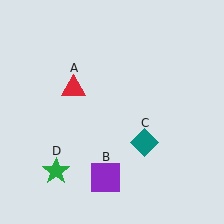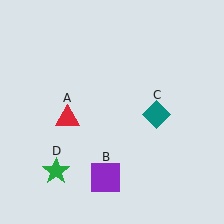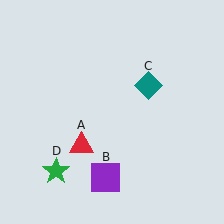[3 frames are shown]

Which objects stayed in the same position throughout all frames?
Purple square (object B) and green star (object D) remained stationary.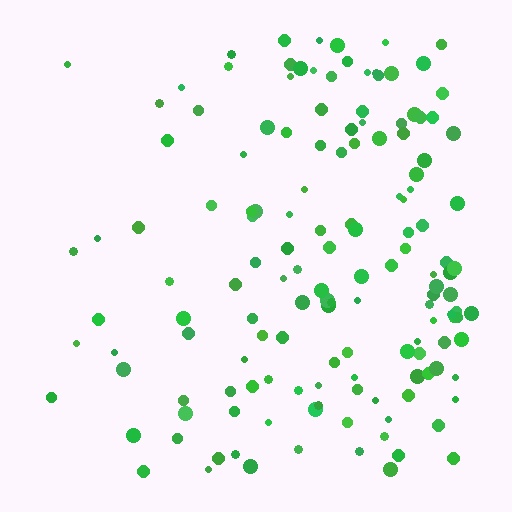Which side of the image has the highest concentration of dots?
The right.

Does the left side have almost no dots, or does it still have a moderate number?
Still a moderate number, just noticeably fewer than the right.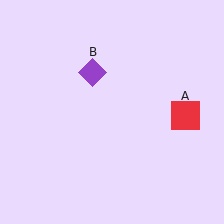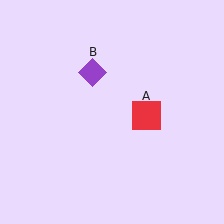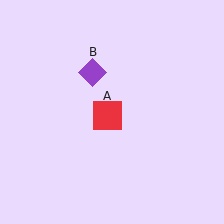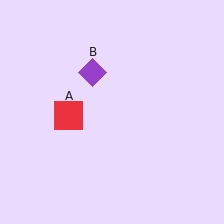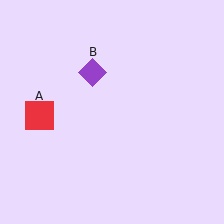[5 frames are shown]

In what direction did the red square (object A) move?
The red square (object A) moved left.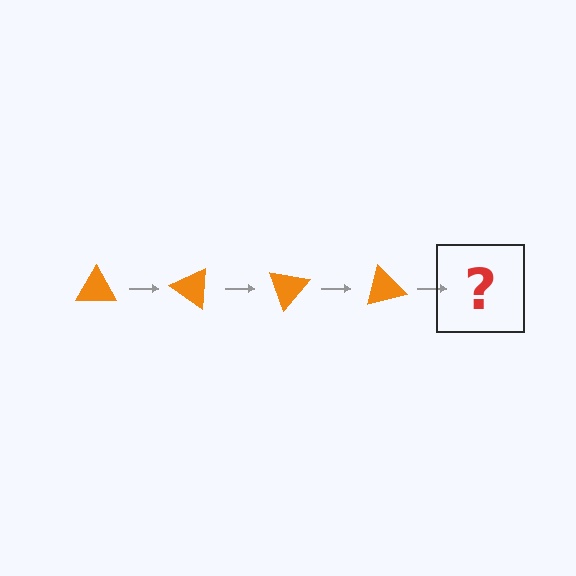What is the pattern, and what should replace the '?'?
The pattern is that the triangle rotates 35 degrees each step. The '?' should be an orange triangle rotated 140 degrees.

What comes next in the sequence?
The next element should be an orange triangle rotated 140 degrees.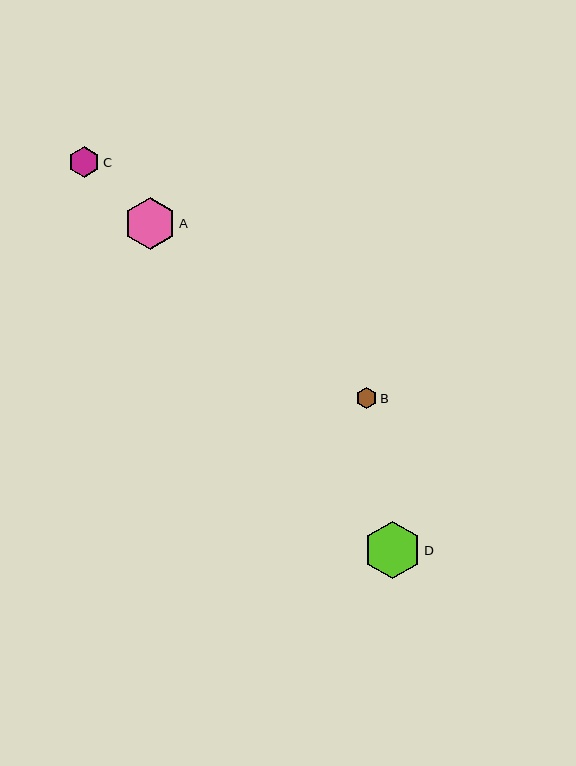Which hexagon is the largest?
Hexagon D is the largest with a size of approximately 57 pixels.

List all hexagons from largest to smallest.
From largest to smallest: D, A, C, B.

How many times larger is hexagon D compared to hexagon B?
Hexagon D is approximately 2.7 times the size of hexagon B.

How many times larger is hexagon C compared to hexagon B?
Hexagon C is approximately 1.5 times the size of hexagon B.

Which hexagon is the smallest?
Hexagon B is the smallest with a size of approximately 21 pixels.